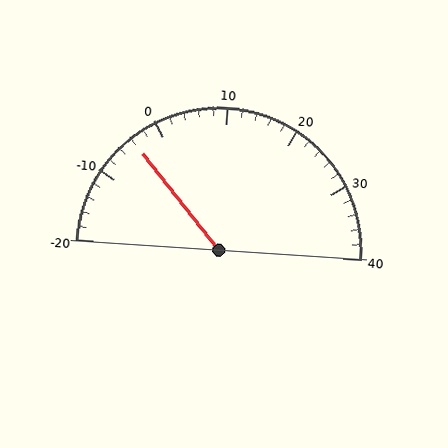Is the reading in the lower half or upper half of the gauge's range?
The reading is in the lower half of the range (-20 to 40).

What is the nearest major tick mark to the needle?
The nearest major tick mark is 0.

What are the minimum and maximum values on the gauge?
The gauge ranges from -20 to 40.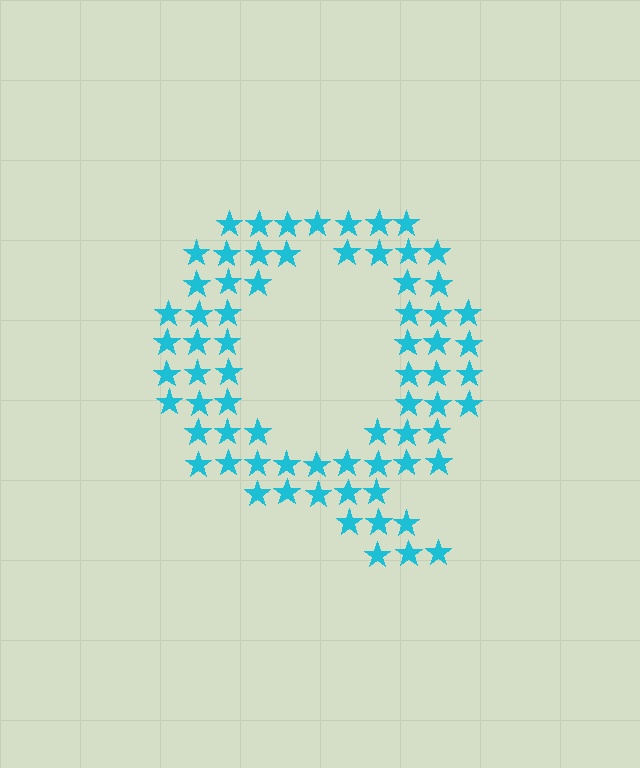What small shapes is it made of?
It is made of small stars.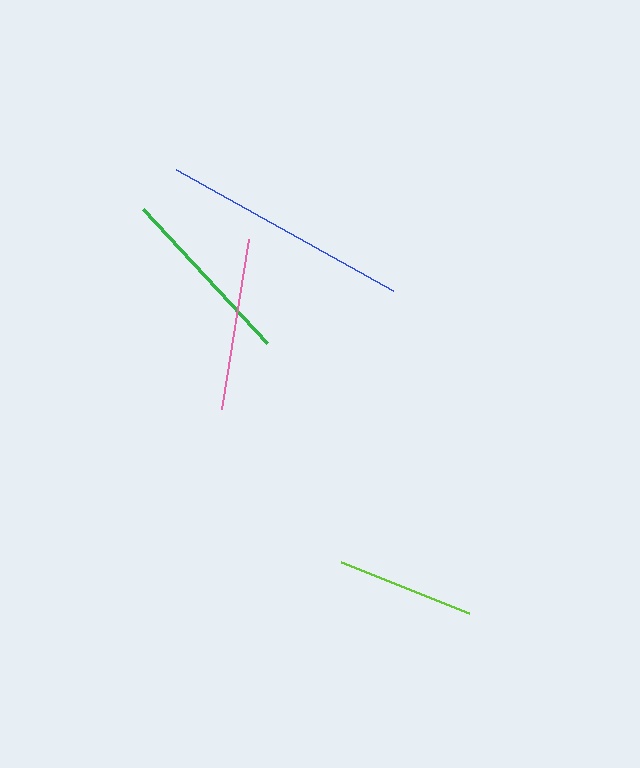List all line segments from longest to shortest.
From longest to shortest: blue, green, pink, lime.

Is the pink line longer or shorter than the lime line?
The pink line is longer than the lime line.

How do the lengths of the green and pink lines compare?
The green and pink lines are approximately the same length.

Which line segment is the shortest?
The lime line is the shortest at approximately 139 pixels.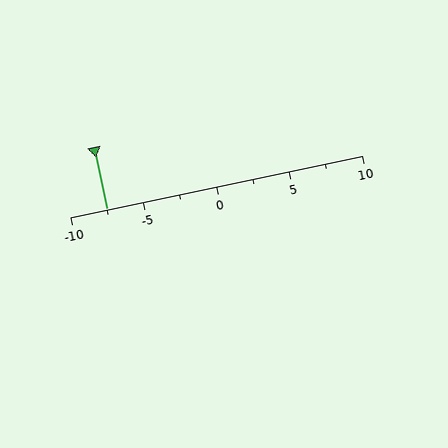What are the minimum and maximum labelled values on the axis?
The axis runs from -10 to 10.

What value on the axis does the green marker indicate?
The marker indicates approximately -7.5.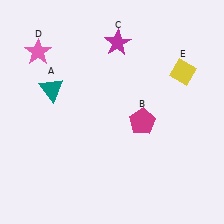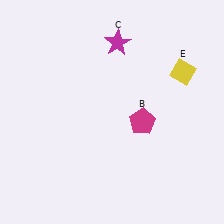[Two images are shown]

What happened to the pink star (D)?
The pink star (D) was removed in Image 2. It was in the top-left area of Image 1.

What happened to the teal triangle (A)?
The teal triangle (A) was removed in Image 2. It was in the top-left area of Image 1.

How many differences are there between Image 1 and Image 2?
There are 2 differences between the two images.